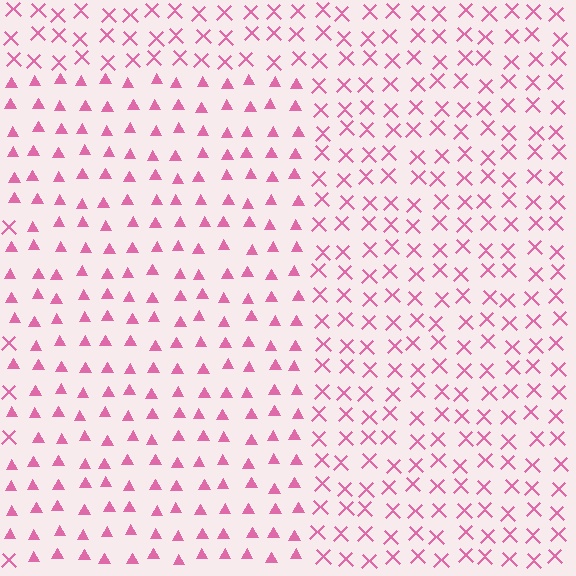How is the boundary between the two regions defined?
The boundary is defined by a change in element shape: triangles inside vs. X marks outside. All elements share the same color and spacing.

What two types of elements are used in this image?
The image uses triangles inside the rectangle region and X marks outside it.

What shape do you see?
I see a rectangle.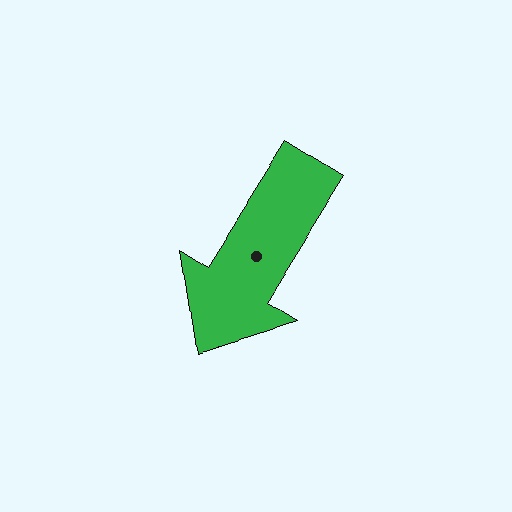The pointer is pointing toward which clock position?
Roughly 7 o'clock.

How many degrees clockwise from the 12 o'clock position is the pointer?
Approximately 212 degrees.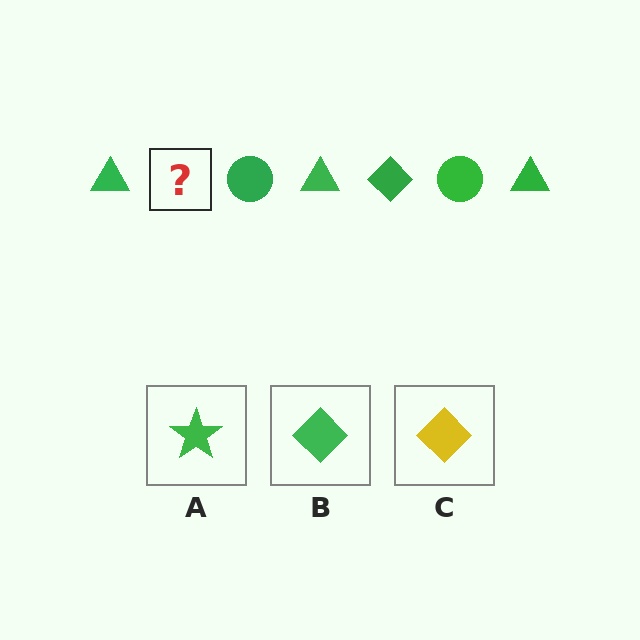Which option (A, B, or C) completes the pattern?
B.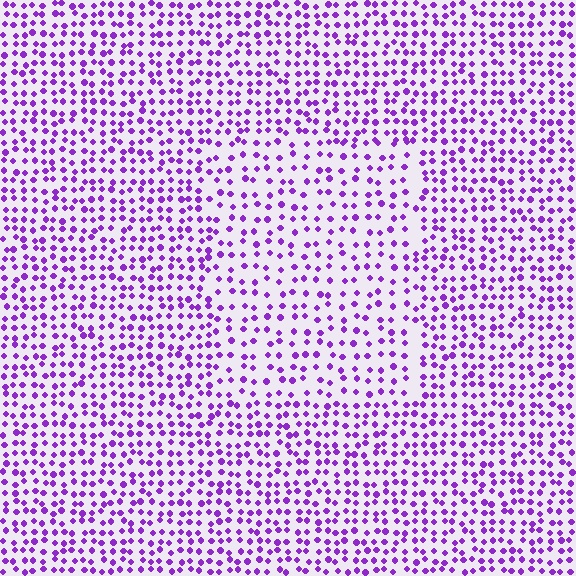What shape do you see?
I see a rectangle.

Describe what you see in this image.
The image contains small purple elements arranged at two different densities. A rectangle-shaped region is visible where the elements are less densely packed than the surrounding area.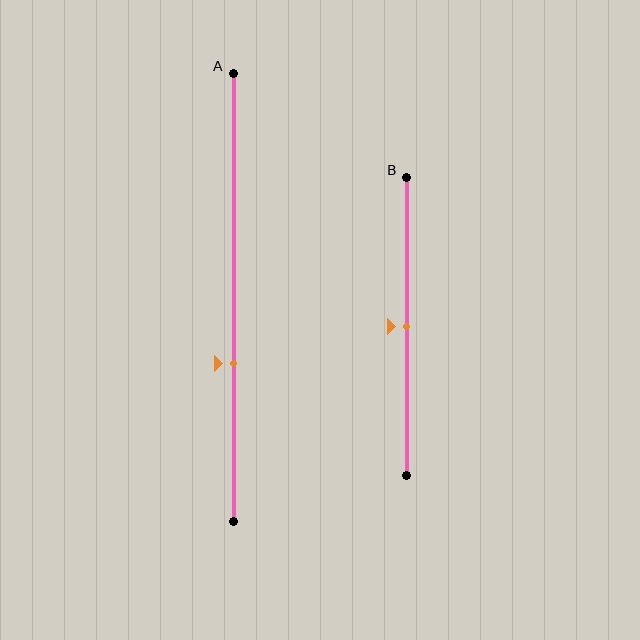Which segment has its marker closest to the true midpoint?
Segment B has its marker closest to the true midpoint.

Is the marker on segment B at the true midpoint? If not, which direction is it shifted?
Yes, the marker on segment B is at the true midpoint.